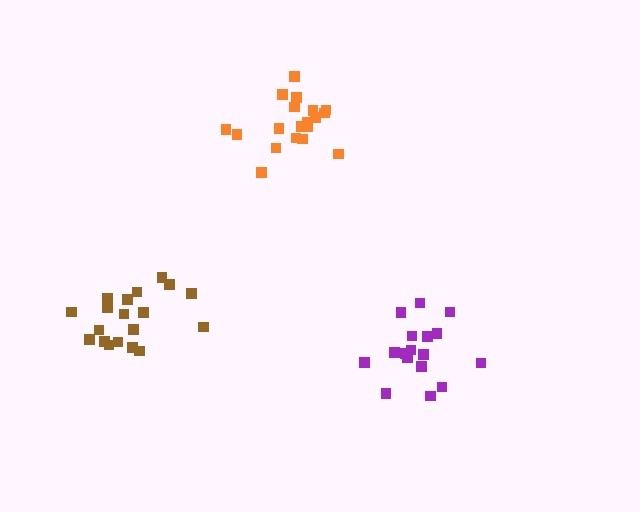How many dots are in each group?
Group 1: 19 dots, Group 2: 17 dots, Group 3: 19 dots (55 total).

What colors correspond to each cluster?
The clusters are colored: orange, purple, brown.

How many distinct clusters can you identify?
There are 3 distinct clusters.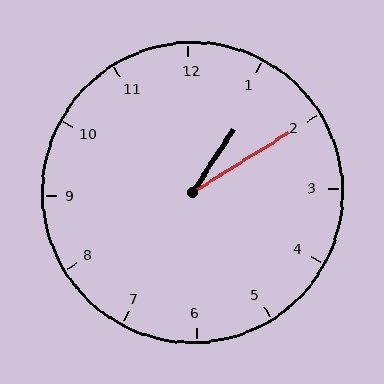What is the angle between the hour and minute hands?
Approximately 25 degrees.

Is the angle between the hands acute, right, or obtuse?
It is acute.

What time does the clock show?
1:10.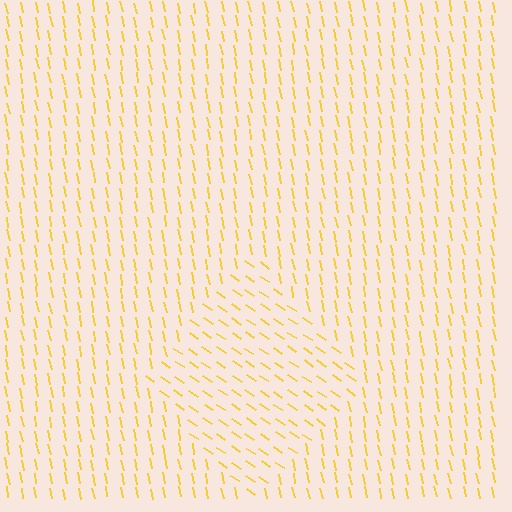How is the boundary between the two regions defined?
The boundary is defined purely by a change in line orientation (approximately 45 degrees difference). All lines are the same color and thickness.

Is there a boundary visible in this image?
Yes, there is a texture boundary formed by a change in line orientation.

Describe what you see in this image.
The image is filled with small yellow line segments. A diamond region in the image has lines oriented differently from the surrounding lines, creating a visible texture boundary.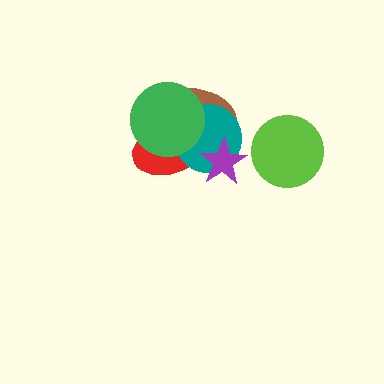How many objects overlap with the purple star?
3 objects overlap with the purple star.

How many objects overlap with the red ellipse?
4 objects overlap with the red ellipse.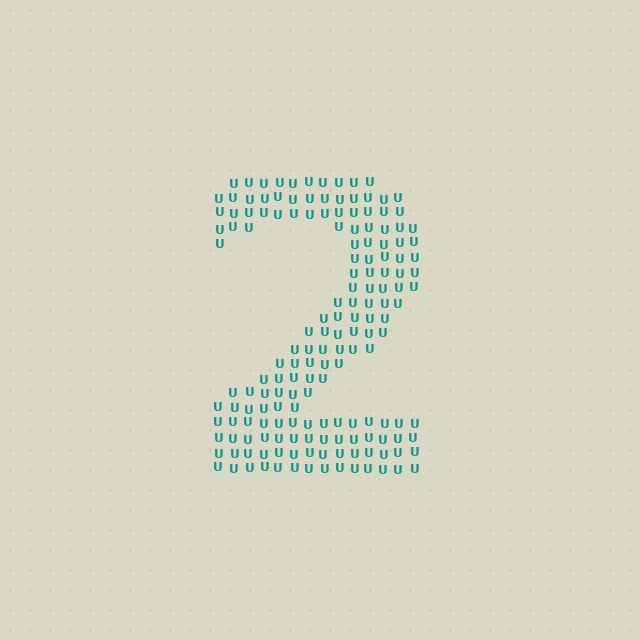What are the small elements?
The small elements are letter U's.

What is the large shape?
The large shape is the digit 2.